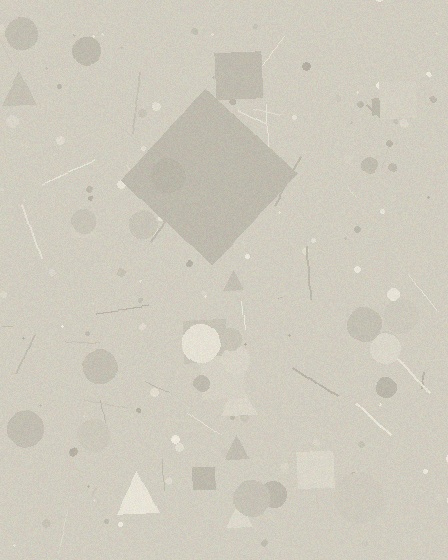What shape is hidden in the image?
A diamond is hidden in the image.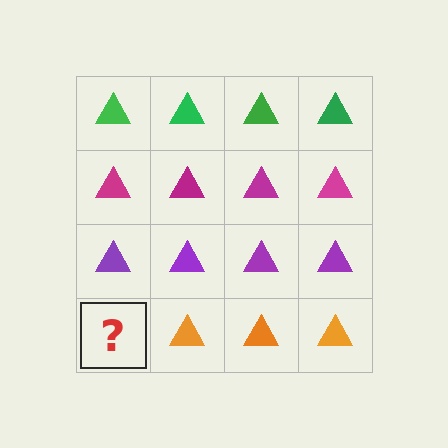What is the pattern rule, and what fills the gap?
The rule is that each row has a consistent color. The gap should be filled with an orange triangle.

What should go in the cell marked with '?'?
The missing cell should contain an orange triangle.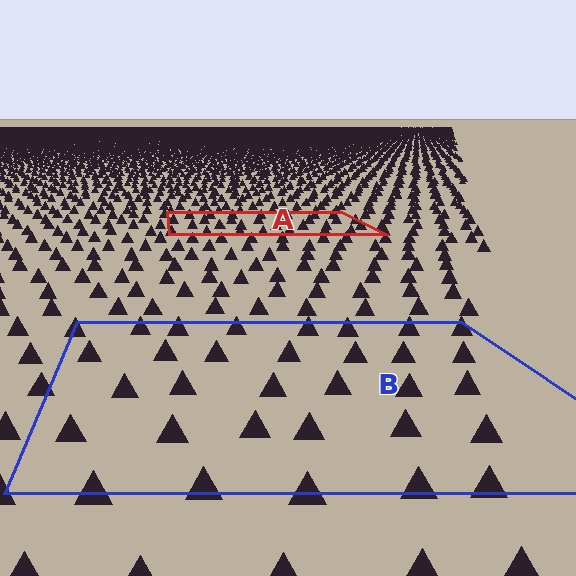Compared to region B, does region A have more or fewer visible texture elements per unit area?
Region A has more texture elements per unit area — they are packed more densely because it is farther away.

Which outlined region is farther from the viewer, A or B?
Region A is farther from the viewer — the texture elements inside it appear smaller and more densely packed.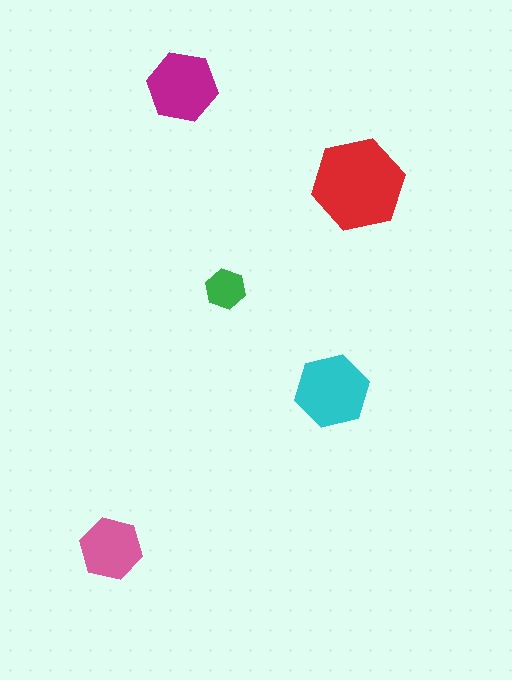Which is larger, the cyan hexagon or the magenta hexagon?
The cyan one.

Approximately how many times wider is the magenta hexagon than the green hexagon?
About 2 times wider.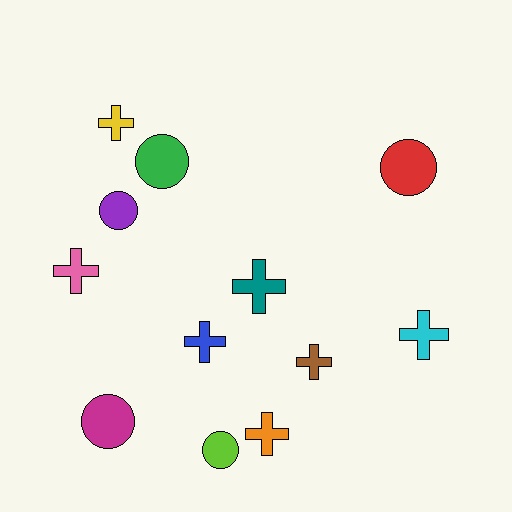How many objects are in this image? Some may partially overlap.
There are 12 objects.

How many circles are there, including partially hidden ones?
There are 5 circles.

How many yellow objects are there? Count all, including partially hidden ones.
There is 1 yellow object.